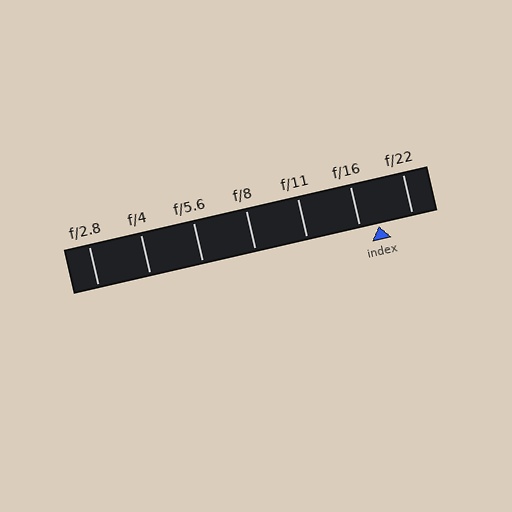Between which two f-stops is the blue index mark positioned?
The index mark is between f/16 and f/22.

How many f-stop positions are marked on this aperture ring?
There are 7 f-stop positions marked.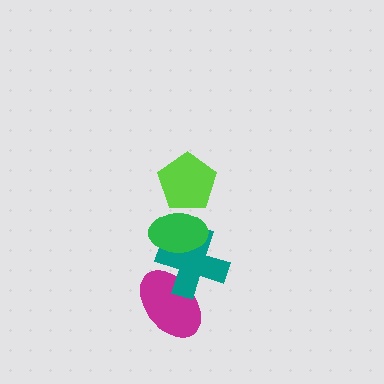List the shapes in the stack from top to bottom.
From top to bottom: the lime pentagon, the green ellipse, the teal cross, the magenta ellipse.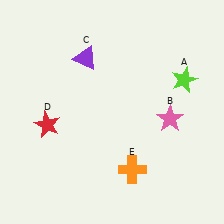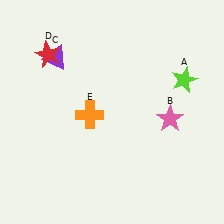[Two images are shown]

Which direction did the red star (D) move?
The red star (D) moved up.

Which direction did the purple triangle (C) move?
The purple triangle (C) moved left.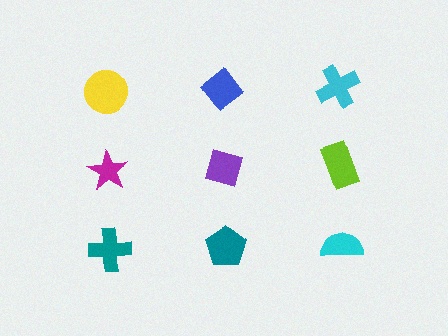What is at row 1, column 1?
A yellow circle.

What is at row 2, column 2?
A purple diamond.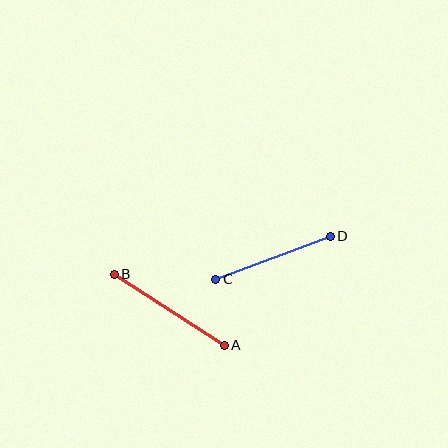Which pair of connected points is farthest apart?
Points A and B are farthest apart.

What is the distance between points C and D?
The distance is approximately 122 pixels.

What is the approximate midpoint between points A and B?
The midpoint is at approximately (169, 310) pixels.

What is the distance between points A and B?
The distance is approximately 131 pixels.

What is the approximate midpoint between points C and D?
The midpoint is at approximately (273, 258) pixels.